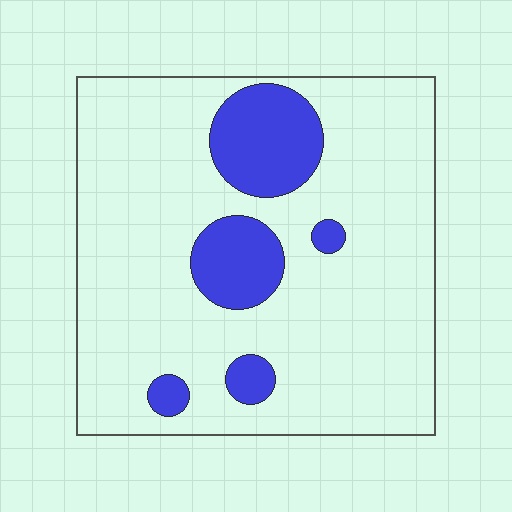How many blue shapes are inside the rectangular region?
5.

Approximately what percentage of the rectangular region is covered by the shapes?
Approximately 15%.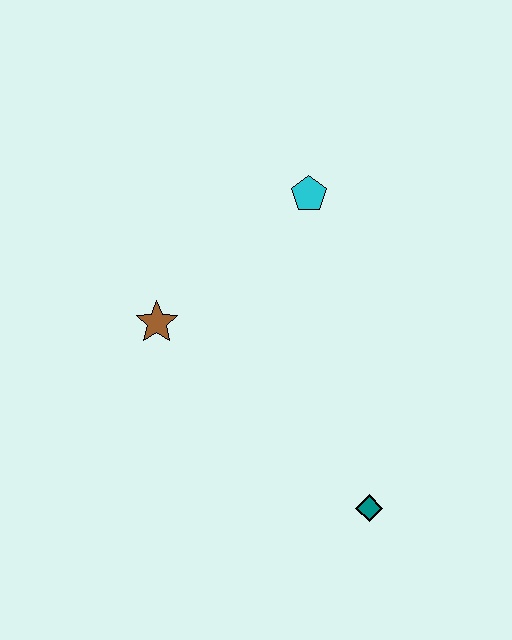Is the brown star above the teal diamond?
Yes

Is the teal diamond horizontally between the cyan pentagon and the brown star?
No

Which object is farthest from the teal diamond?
The cyan pentagon is farthest from the teal diamond.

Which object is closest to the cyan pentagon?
The brown star is closest to the cyan pentagon.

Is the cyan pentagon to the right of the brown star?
Yes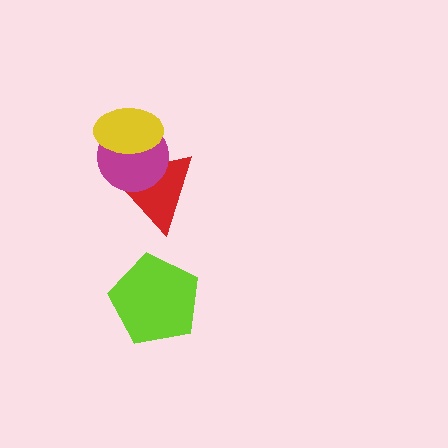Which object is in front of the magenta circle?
The yellow ellipse is in front of the magenta circle.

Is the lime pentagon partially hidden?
No, no other shape covers it.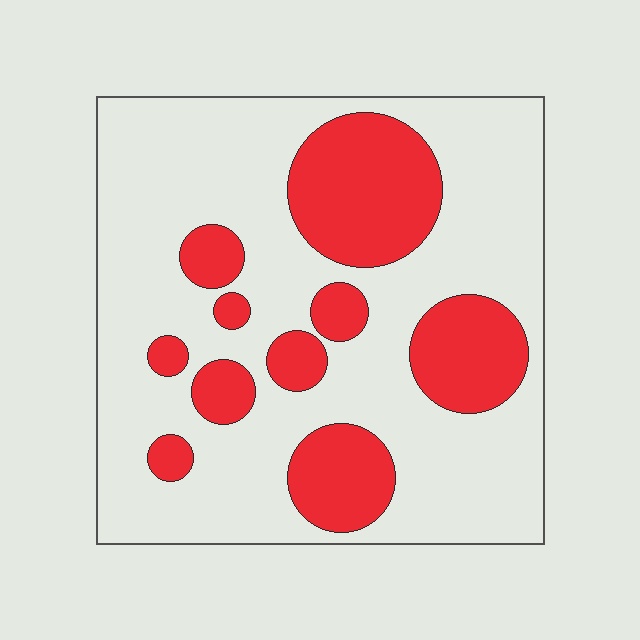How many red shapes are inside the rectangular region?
10.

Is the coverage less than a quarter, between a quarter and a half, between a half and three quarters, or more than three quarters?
Between a quarter and a half.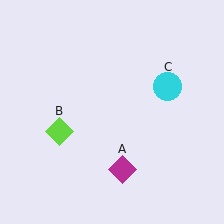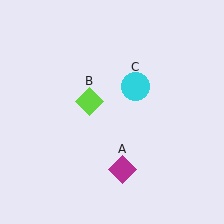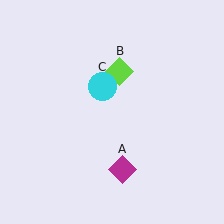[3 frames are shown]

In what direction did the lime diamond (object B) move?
The lime diamond (object B) moved up and to the right.